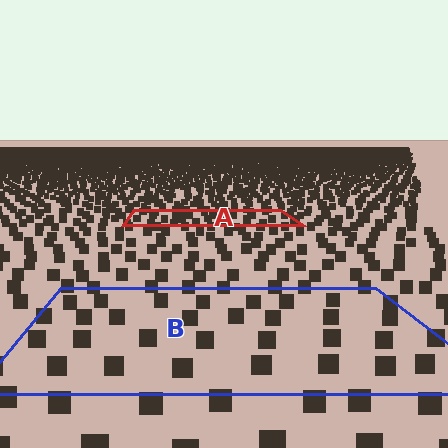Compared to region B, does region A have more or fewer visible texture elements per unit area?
Region A has more texture elements per unit area — they are packed more densely because it is farther away.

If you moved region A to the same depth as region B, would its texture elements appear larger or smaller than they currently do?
They would appear larger. At a closer depth, the same texture elements are projected at a bigger on-screen size.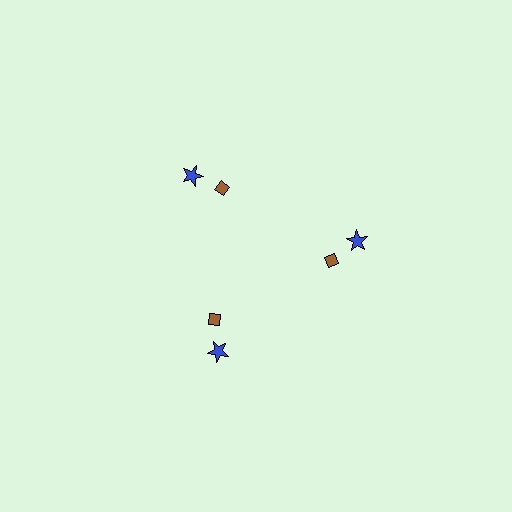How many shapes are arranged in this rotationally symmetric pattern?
There are 6 shapes, arranged in 3 groups of 2.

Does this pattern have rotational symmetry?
Yes, this pattern has 3-fold rotational symmetry. It looks the same after rotating 120 degrees around the center.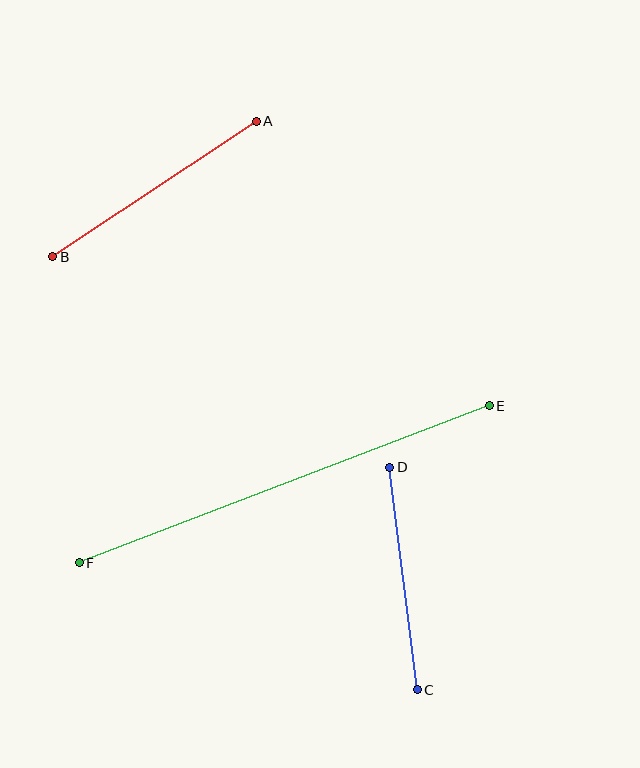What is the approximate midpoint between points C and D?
The midpoint is at approximately (404, 578) pixels.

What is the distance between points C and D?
The distance is approximately 224 pixels.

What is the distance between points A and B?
The distance is approximately 244 pixels.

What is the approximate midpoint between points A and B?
The midpoint is at approximately (155, 189) pixels.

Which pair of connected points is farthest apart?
Points E and F are farthest apart.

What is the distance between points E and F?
The distance is approximately 439 pixels.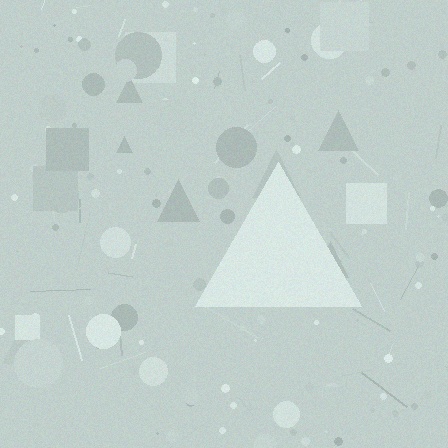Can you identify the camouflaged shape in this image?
The camouflaged shape is a triangle.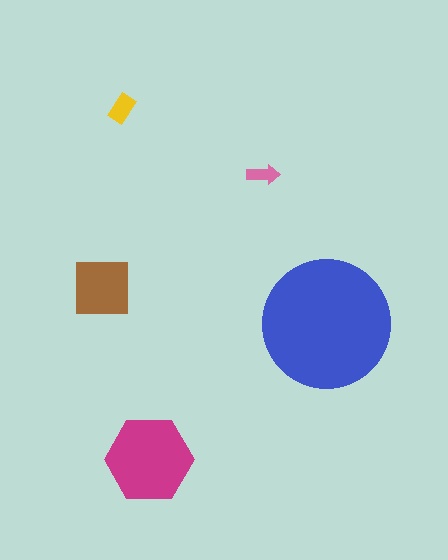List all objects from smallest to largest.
The pink arrow, the yellow rectangle, the brown square, the magenta hexagon, the blue circle.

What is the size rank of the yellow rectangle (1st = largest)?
4th.